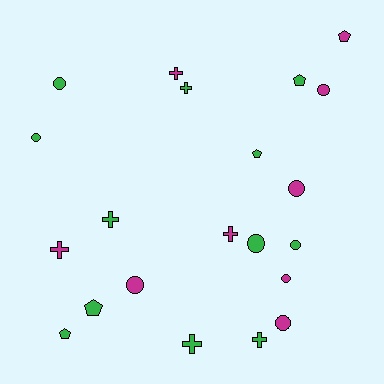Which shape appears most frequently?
Circle, with 9 objects.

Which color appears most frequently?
Green, with 12 objects.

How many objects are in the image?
There are 21 objects.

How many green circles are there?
There are 4 green circles.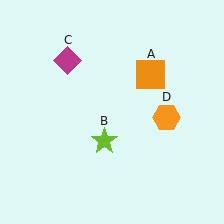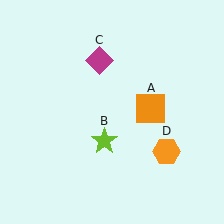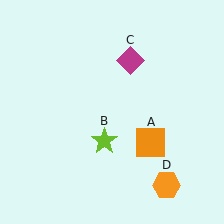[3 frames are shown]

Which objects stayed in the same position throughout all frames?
Lime star (object B) remained stationary.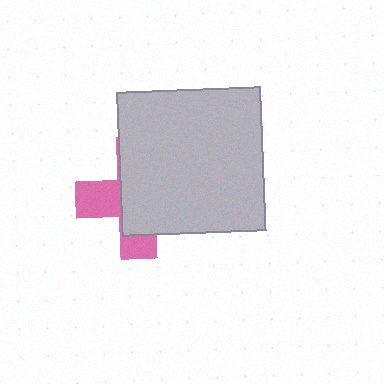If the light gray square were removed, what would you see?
You would see the complete pink cross.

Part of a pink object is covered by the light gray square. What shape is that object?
It is a cross.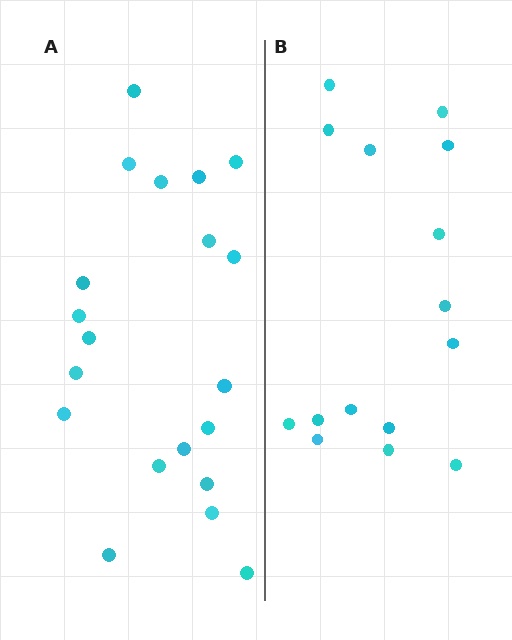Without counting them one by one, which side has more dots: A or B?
Region A (the left region) has more dots.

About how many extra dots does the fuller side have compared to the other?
Region A has about 5 more dots than region B.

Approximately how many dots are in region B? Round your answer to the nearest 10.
About 20 dots. (The exact count is 15, which rounds to 20.)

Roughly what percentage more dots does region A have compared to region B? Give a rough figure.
About 35% more.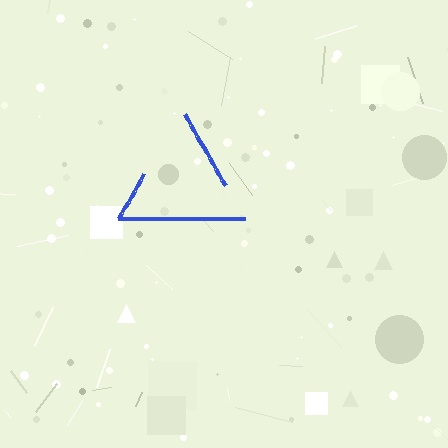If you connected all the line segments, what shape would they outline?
They would outline a triangle.